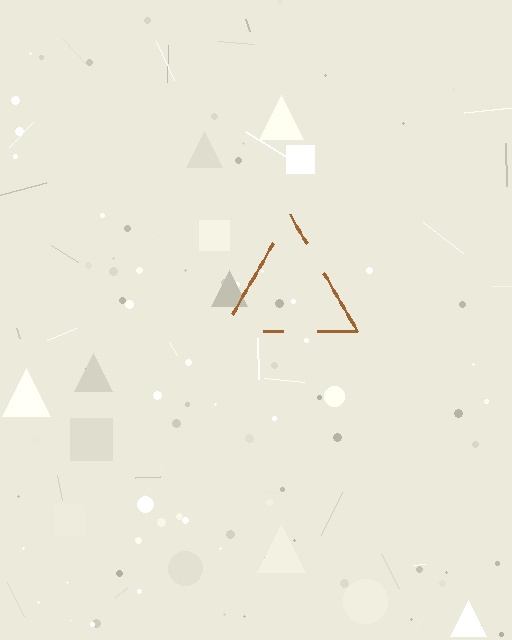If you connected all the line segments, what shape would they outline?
They would outline a triangle.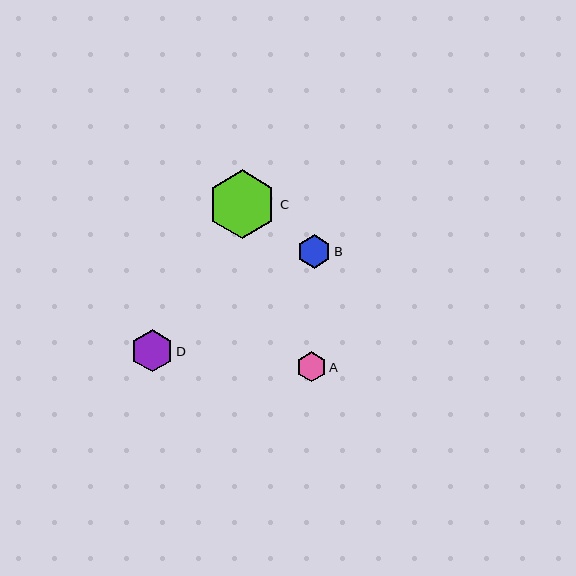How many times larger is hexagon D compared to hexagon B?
Hexagon D is approximately 1.2 times the size of hexagon B.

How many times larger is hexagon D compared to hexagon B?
Hexagon D is approximately 1.2 times the size of hexagon B.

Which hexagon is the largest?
Hexagon C is the largest with a size of approximately 69 pixels.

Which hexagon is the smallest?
Hexagon A is the smallest with a size of approximately 30 pixels.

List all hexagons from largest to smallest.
From largest to smallest: C, D, B, A.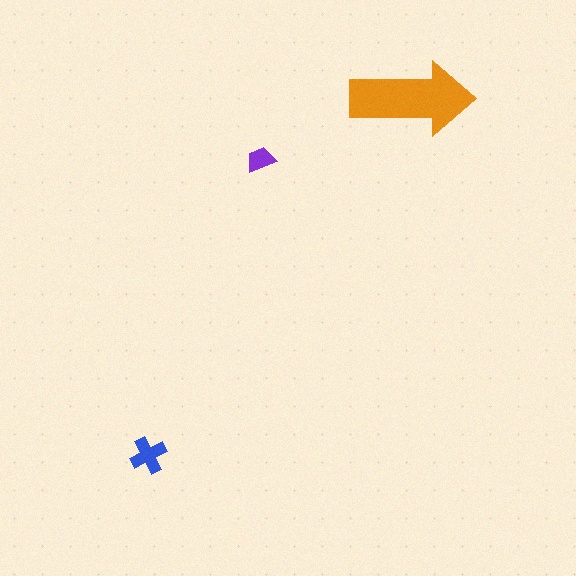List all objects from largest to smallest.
The orange arrow, the blue cross, the purple trapezoid.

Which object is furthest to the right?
The orange arrow is rightmost.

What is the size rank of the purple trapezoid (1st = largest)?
3rd.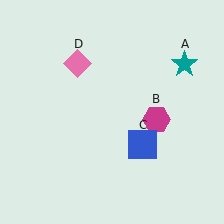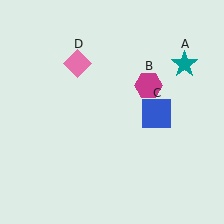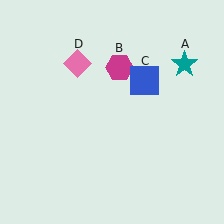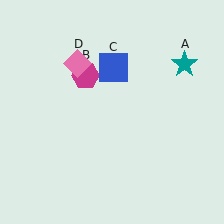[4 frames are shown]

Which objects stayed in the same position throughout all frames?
Teal star (object A) and pink diamond (object D) remained stationary.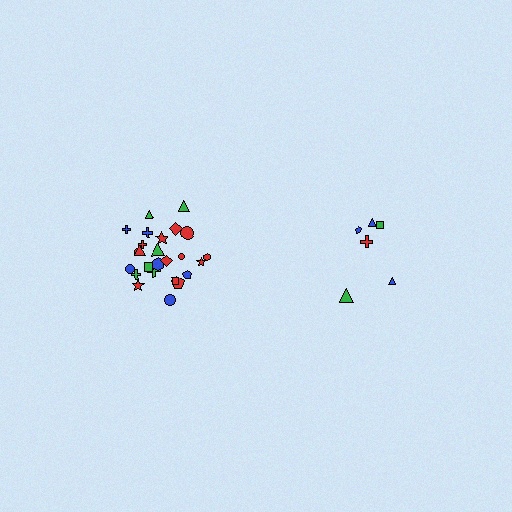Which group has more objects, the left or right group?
The left group.